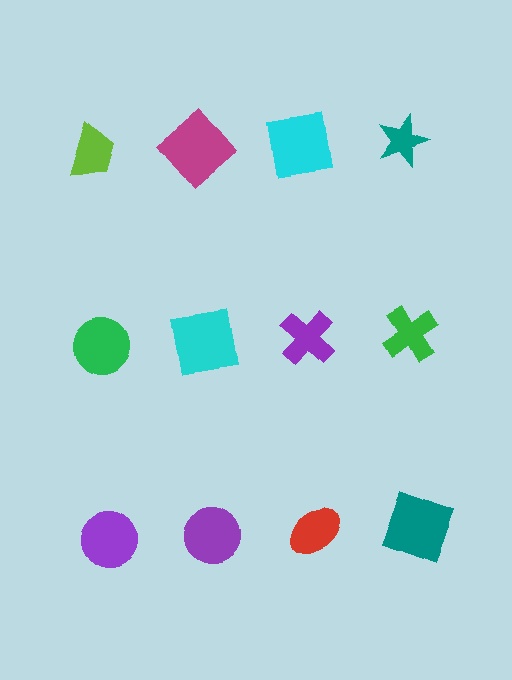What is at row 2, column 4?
A green cross.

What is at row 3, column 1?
A purple circle.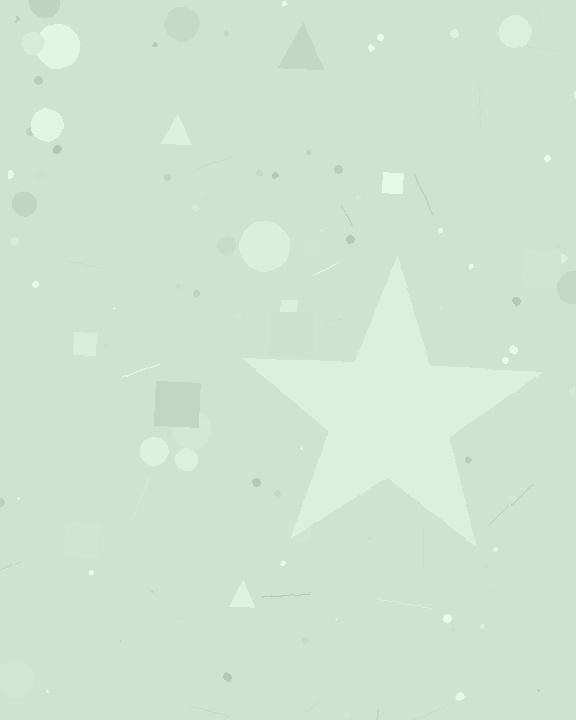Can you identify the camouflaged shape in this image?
The camouflaged shape is a star.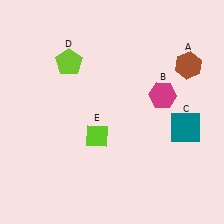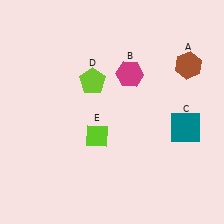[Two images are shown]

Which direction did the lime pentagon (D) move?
The lime pentagon (D) moved right.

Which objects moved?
The objects that moved are: the magenta hexagon (B), the lime pentagon (D).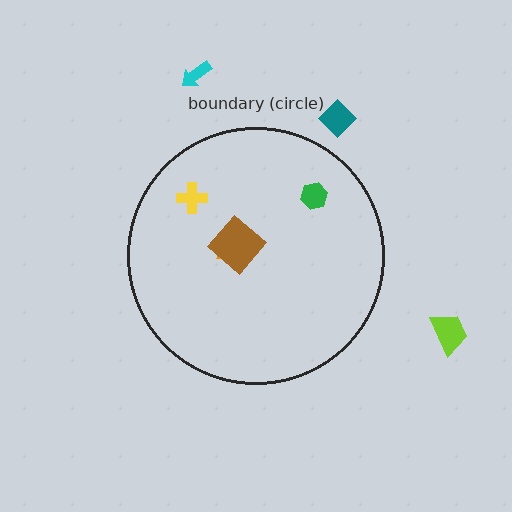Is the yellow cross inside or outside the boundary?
Inside.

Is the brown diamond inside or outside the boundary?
Inside.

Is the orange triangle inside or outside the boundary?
Inside.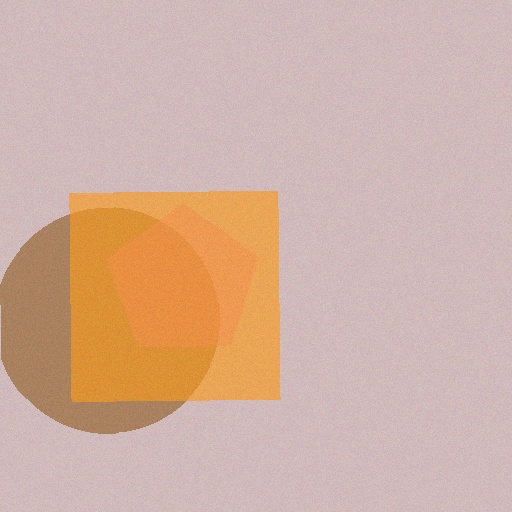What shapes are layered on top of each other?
The layered shapes are: a brown circle, a pink pentagon, an orange square.